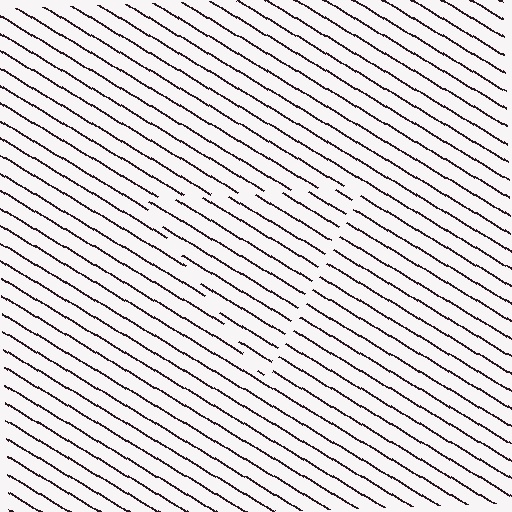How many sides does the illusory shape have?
3 sides — the line-ends trace a triangle.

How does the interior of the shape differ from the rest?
The interior of the shape contains the same grating, shifted by half a period — the contour is defined by the phase discontinuity where line-ends from the inner and outer gratings abut.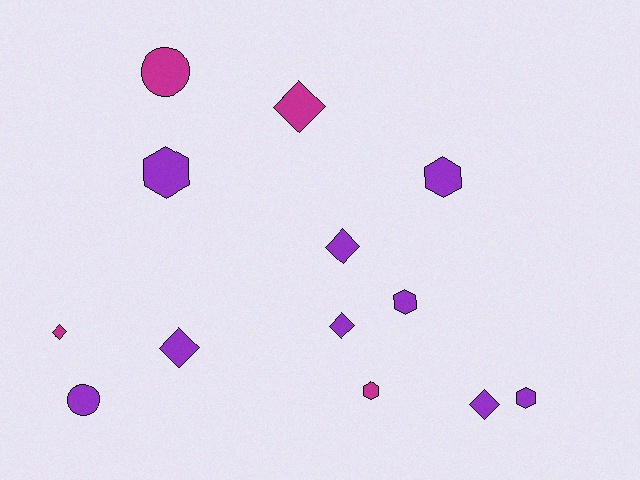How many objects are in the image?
There are 13 objects.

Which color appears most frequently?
Purple, with 9 objects.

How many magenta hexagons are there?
There is 1 magenta hexagon.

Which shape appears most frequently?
Diamond, with 6 objects.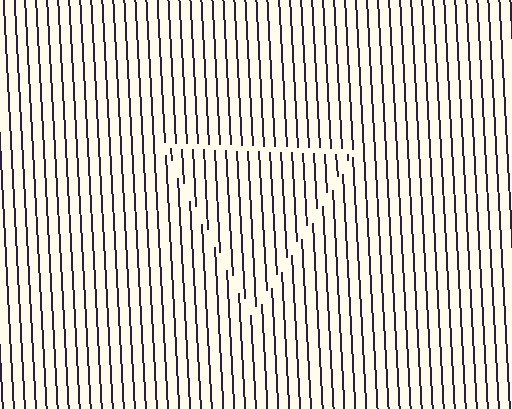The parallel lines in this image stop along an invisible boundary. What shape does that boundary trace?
An illusory triangle. The interior of the shape contains the same grating, shifted by half a period — the contour is defined by the phase discontinuity where line-ends from the inner and outer gratings abut.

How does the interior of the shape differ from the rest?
The interior of the shape contains the same grating, shifted by half a period — the contour is defined by the phase discontinuity where line-ends from the inner and outer gratings abut.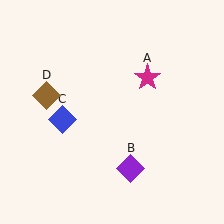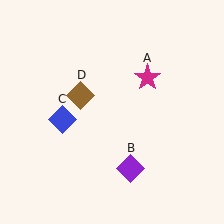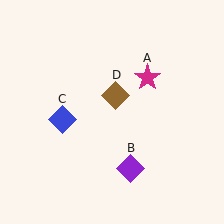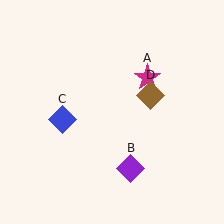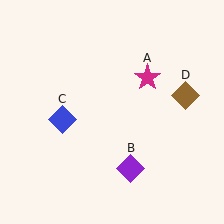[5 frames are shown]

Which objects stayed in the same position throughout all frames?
Magenta star (object A) and purple diamond (object B) and blue diamond (object C) remained stationary.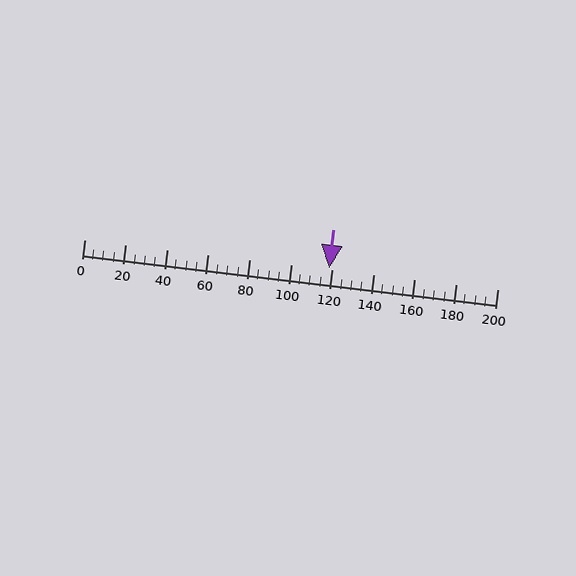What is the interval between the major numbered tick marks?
The major tick marks are spaced 20 units apart.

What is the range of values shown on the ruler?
The ruler shows values from 0 to 200.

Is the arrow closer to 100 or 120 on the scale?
The arrow is closer to 120.